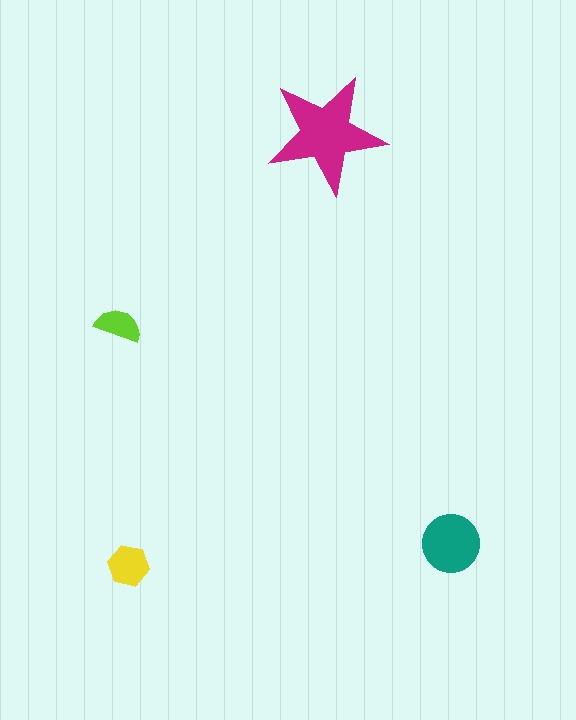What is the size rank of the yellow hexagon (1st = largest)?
3rd.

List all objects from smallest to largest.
The lime semicircle, the yellow hexagon, the teal circle, the magenta star.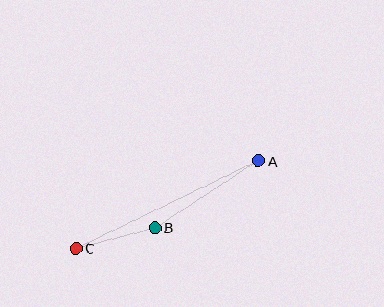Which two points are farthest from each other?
Points A and C are farthest from each other.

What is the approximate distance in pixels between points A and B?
The distance between A and B is approximately 124 pixels.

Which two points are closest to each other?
Points B and C are closest to each other.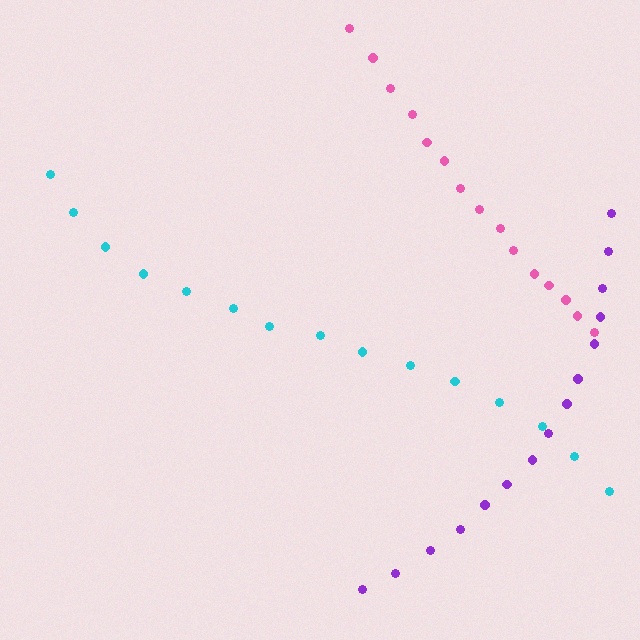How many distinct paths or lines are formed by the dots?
There are 3 distinct paths.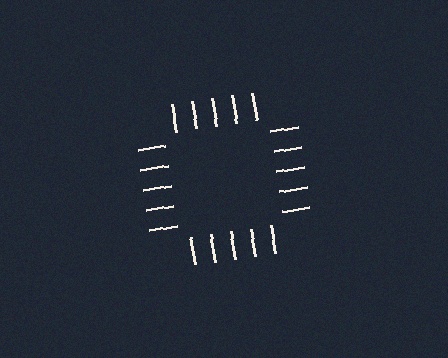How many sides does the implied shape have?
4 sides — the line-ends trace a square.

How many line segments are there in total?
20 — 5 along each of the 4 edges.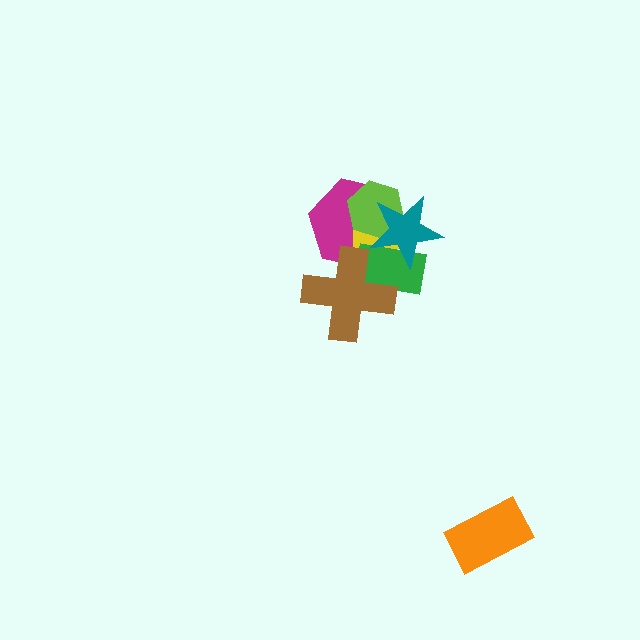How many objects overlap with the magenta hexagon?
5 objects overlap with the magenta hexagon.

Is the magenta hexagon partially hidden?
Yes, it is partially covered by another shape.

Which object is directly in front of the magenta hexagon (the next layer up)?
The yellow triangle is directly in front of the magenta hexagon.